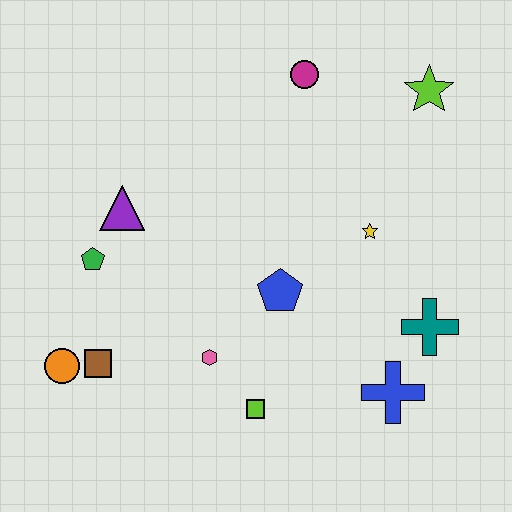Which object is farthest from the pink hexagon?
The lime star is farthest from the pink hexagon.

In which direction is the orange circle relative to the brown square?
The orange circle is to the left of the brown square.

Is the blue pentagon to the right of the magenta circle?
No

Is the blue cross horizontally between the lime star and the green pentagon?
Yes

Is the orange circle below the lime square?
No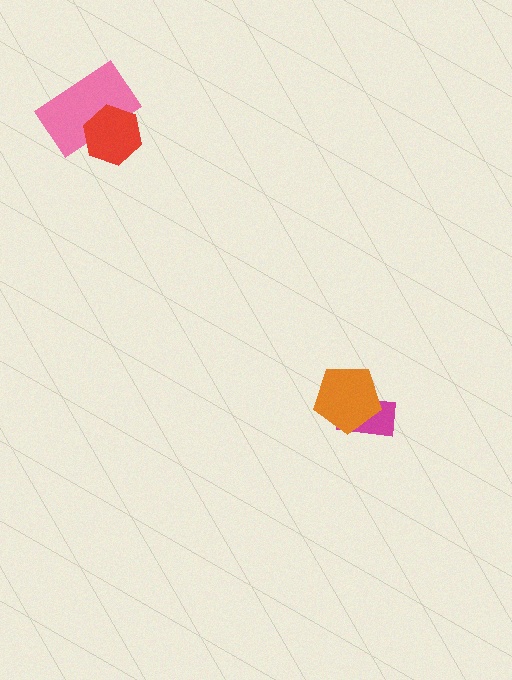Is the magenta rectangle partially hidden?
Yes, it is partially covered by another shape.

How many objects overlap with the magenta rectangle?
1 object overlaps with the magenta rectangle.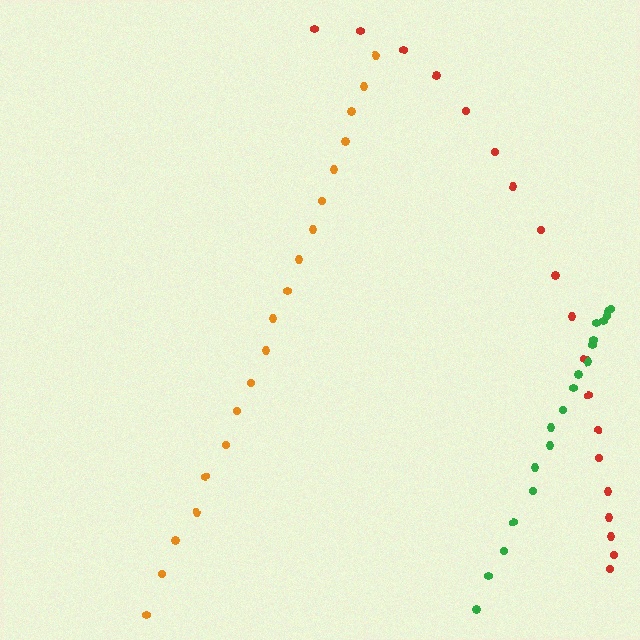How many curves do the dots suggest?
There are 3 distinct paths.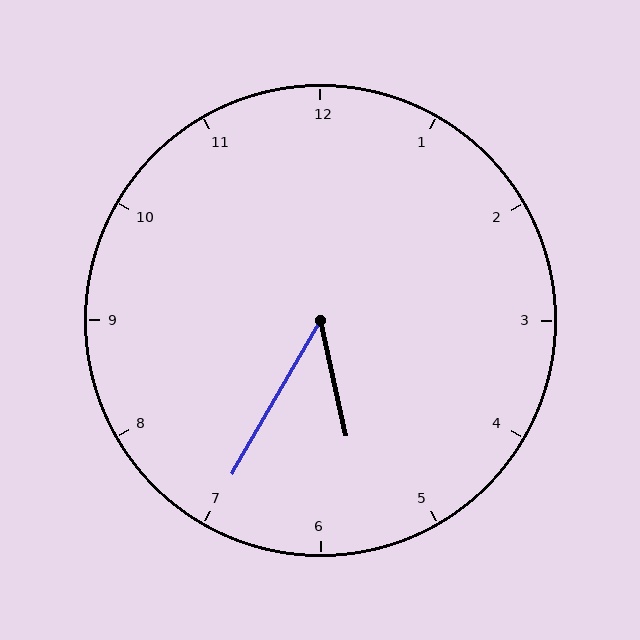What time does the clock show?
5:35.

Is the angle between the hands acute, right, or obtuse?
It is acute.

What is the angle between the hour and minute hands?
Approximately 42 degrees.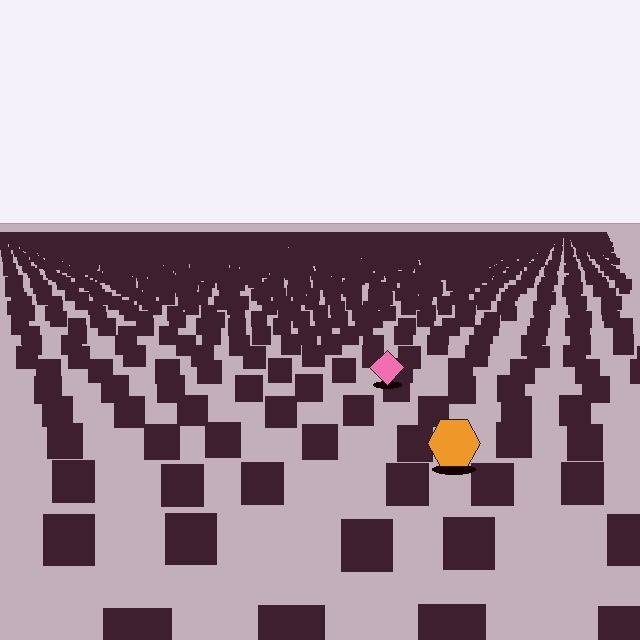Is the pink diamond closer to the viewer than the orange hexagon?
No. The orange hexagon is closer — you can tell from the texture gradient: the ground texture is coarser near it.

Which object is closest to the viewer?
The orange hexagon is closest. The texture marks near it are larger and more spread out.